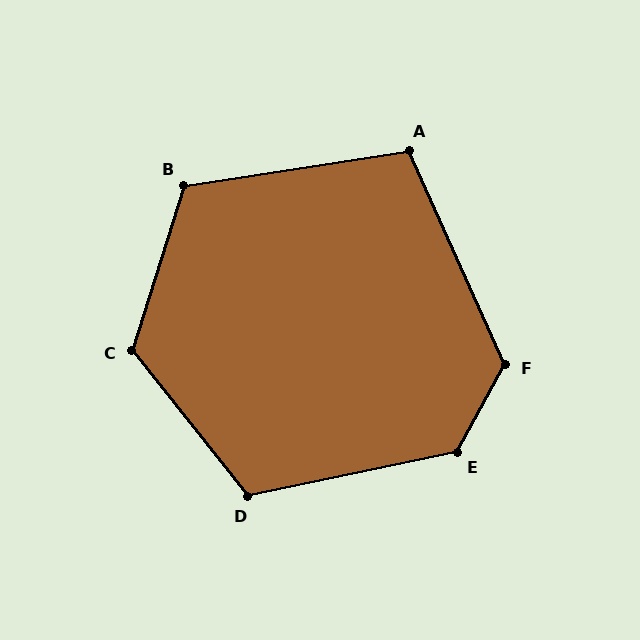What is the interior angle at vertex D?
Approximately 117 degrees (obtuse).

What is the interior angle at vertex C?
Approximately 124 degrees (obtuse).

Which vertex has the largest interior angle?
E, at approximately 131 degrees.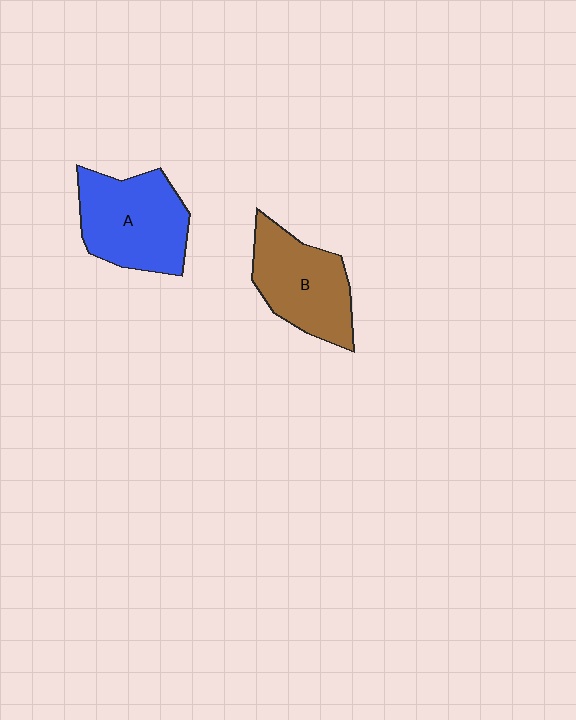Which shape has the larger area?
Shape A (blue).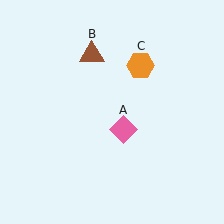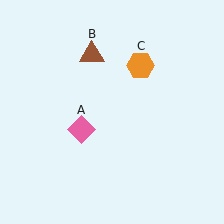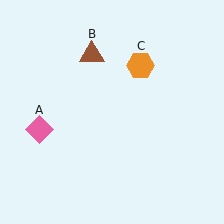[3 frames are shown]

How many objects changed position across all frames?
1 object changed position: pink diamond (object A).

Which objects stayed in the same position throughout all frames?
Brown triangle (object B) and orange hexagon (object C) remained stationary.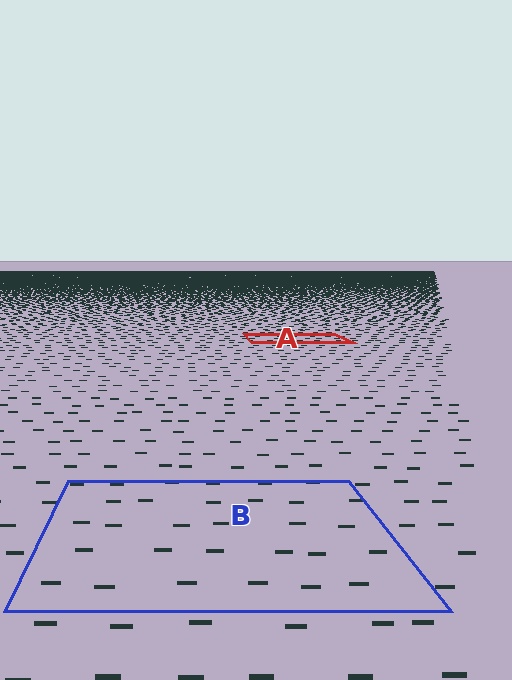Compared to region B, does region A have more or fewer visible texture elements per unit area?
Region A has more texture elements per unit area — they are packed more densely because it is farther away.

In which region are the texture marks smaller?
The texture marks are smaller in region A, because it is farther away.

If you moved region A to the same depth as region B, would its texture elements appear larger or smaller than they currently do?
They would appear larger. At a closer depth, the same texture elements are projected at a bigger on-screen size.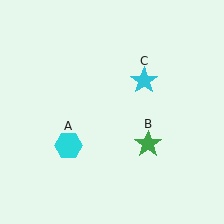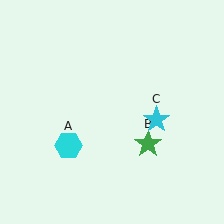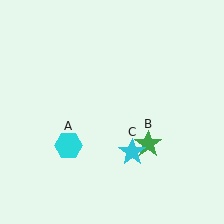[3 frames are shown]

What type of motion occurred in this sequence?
The cyan star (object C) rotated clockwise around the center of the scene.